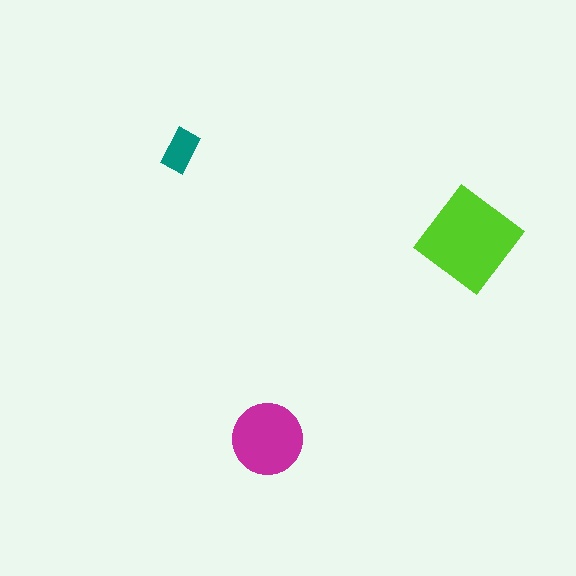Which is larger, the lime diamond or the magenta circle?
The lime diamond.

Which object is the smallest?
The teal rectangle.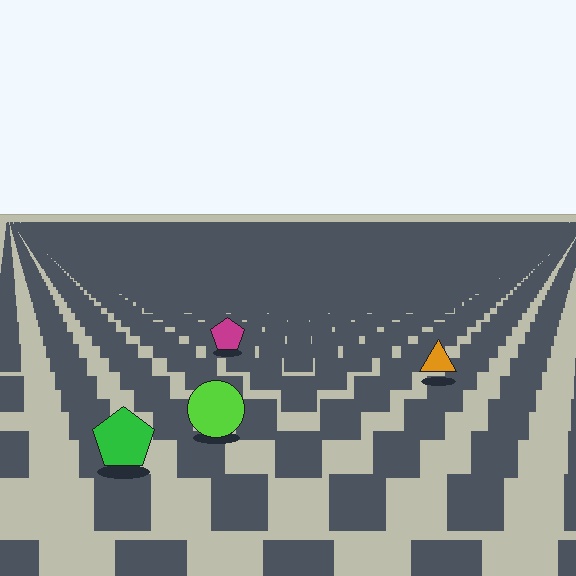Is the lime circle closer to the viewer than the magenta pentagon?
Yes. The lime circle is closer — you can tell from the texture gradient: the ground texture is coarser near it.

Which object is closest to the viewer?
The green pentagon is closest. The texture marks near it are larger and more spread out.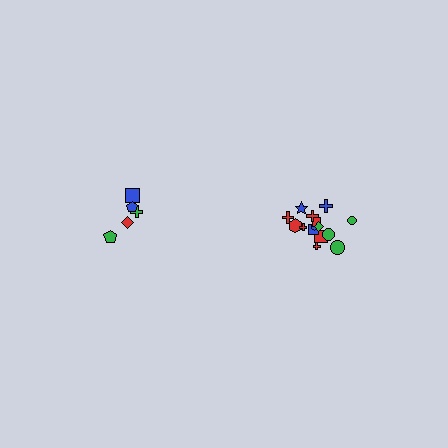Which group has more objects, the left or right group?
The right group.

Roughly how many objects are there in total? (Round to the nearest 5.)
Roughly 20 objects in total.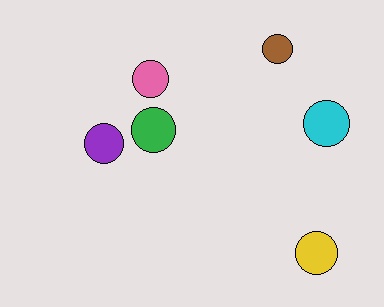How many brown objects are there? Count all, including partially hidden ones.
There is 1 brown object.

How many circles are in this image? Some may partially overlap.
There are 6 circles.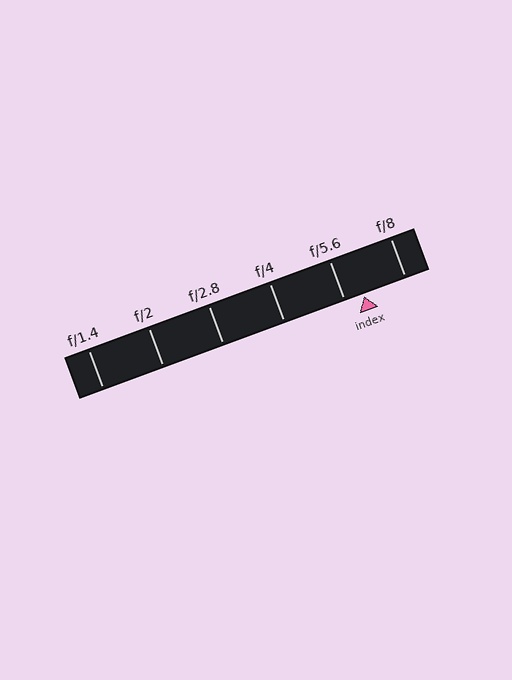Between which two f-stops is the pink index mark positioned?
The index mark is between f/5.6 and f/8.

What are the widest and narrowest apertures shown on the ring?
The widest aperture shown is f/1.4 and the narrowest is f/8.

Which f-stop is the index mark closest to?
The index mark is closest to f/5.6.